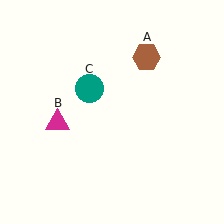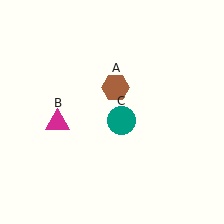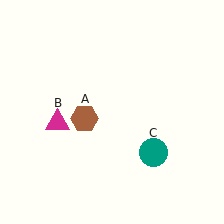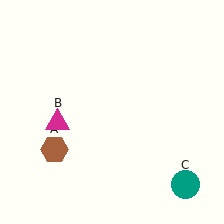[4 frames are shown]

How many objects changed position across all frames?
2 objects changed position: brown hexagon (object A), teal circle (object C).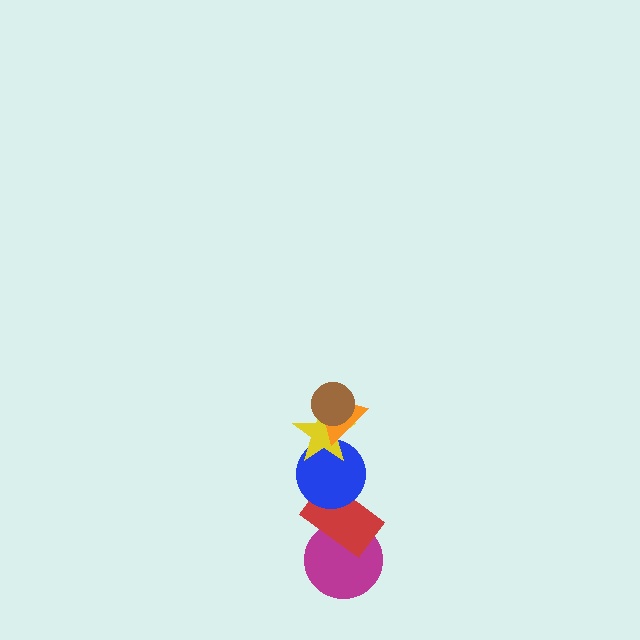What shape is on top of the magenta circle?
The red rectangle is on top of the magenta circle.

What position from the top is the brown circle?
The brown circle is 1st from the top.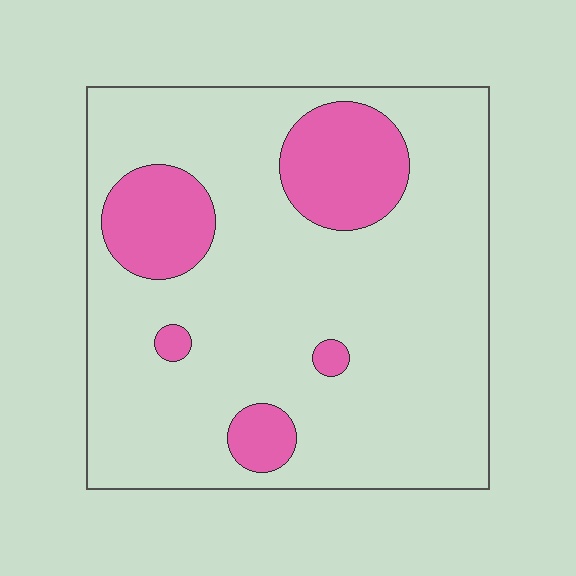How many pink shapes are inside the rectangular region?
5.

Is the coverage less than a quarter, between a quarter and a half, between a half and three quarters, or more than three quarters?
Less than a quarter.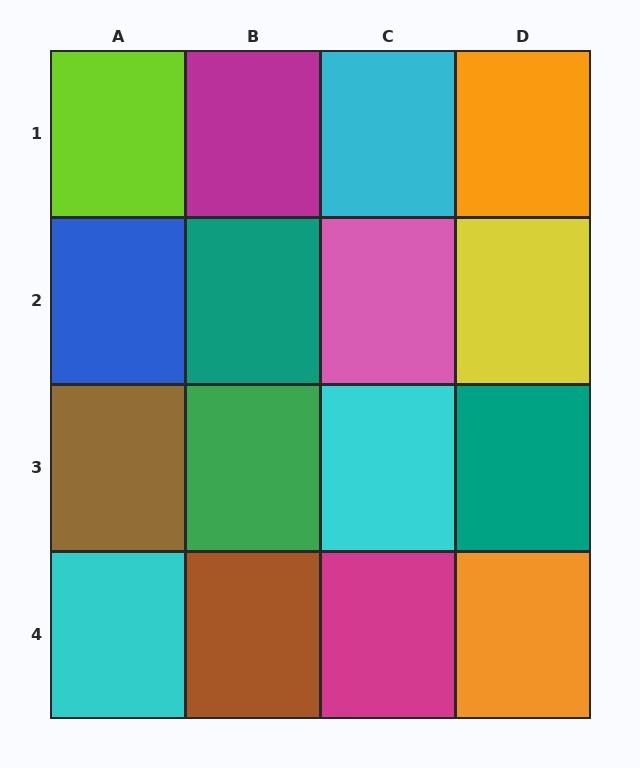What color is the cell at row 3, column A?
Brown.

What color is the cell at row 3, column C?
Cyan.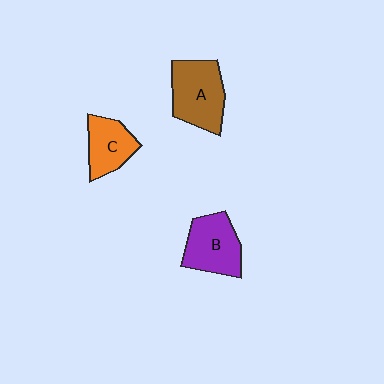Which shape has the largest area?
Shape A (brown).